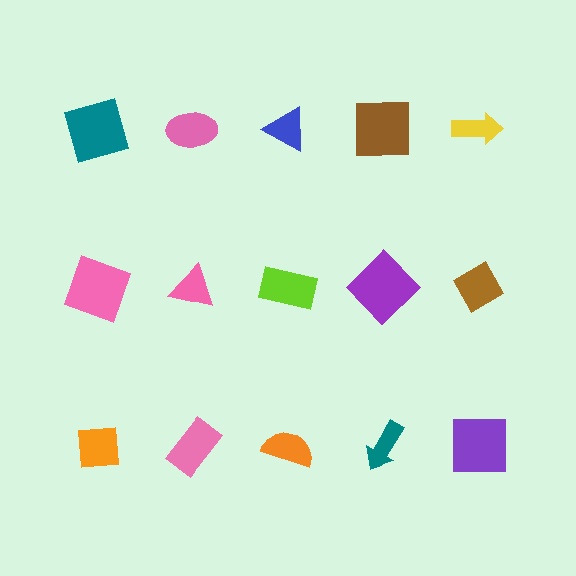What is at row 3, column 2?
A pink rectangle.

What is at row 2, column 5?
A brown diamond.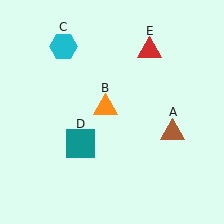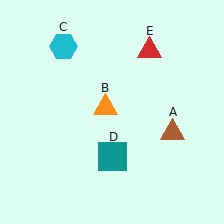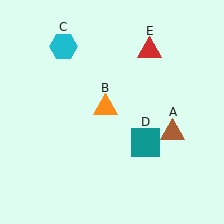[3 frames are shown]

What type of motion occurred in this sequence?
The teal square (object D) rotated counterclockwise around the center of the scene.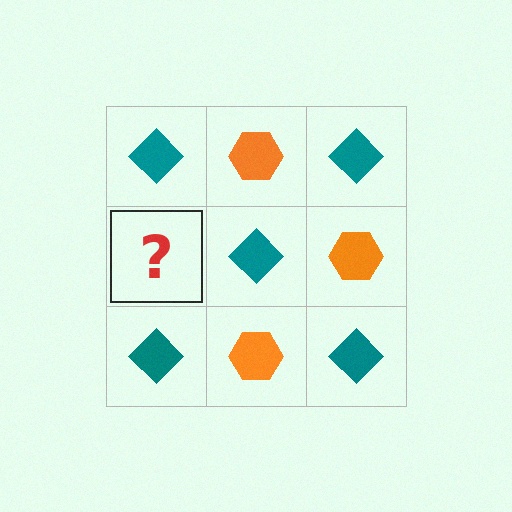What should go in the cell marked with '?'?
The missing cell should contain an orange hexagon.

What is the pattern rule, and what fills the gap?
The rule is that it alternates teal diamond and orange hexagon in a checkerboard pattern. The gap should be filled with an orange hexagon.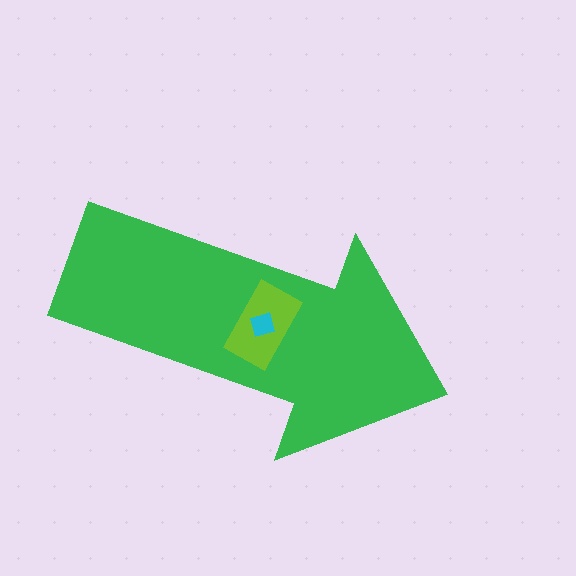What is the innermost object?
The cyan square.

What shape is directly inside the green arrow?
The lime rectangle.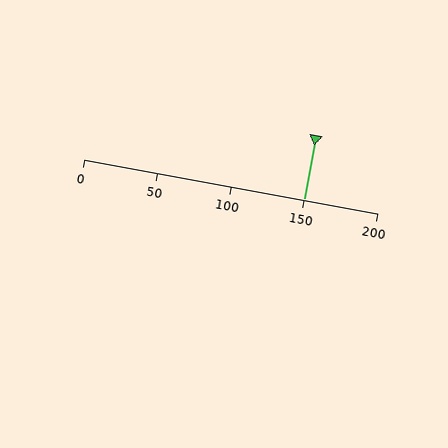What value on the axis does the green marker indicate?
The marker indicates approximately 150.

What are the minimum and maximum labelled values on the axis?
The axis runs from 0 to 200.